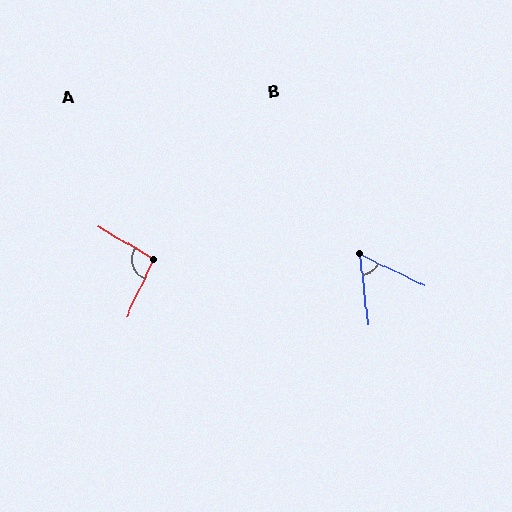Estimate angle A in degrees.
Approximately 95 degrees.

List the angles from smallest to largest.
B (57°), A (95°).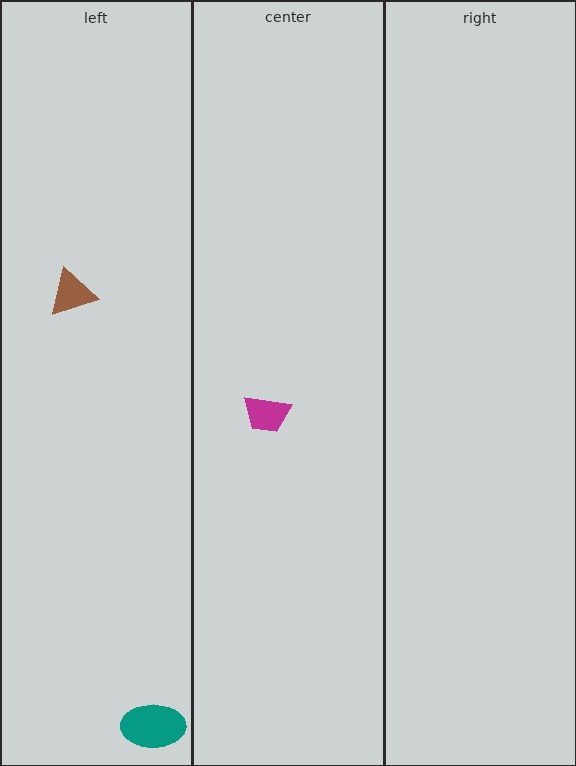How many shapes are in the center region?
1.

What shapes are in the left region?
The teal ellipse, the brown triangle.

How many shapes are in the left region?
2.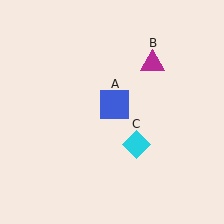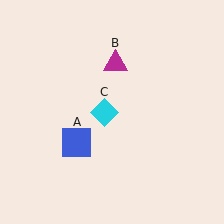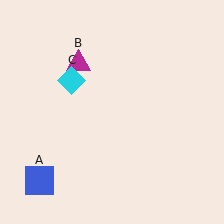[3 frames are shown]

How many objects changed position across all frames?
3 objects changed position: blue square (object A), magenta triangle (object B), cyan diamond (object C).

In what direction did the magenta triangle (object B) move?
The magenta triangle (object B) moved left.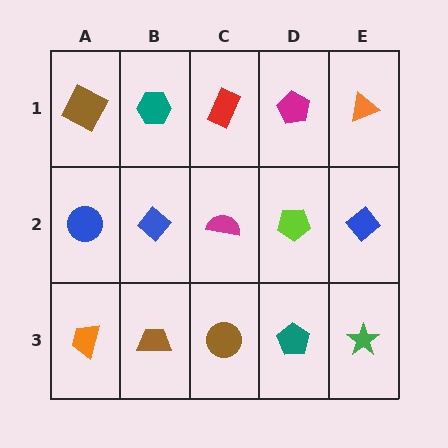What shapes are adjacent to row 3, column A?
A blue circle (row 2, column A), a brown trapezoid (row 3, column B).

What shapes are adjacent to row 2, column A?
A brown square (row 1, column A), an orange trapezoid (row 3, column A), a blue diamond (row 2, column B).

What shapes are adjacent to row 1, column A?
A blue circle (row 2, column A), a teal hexagon (row 1, column B).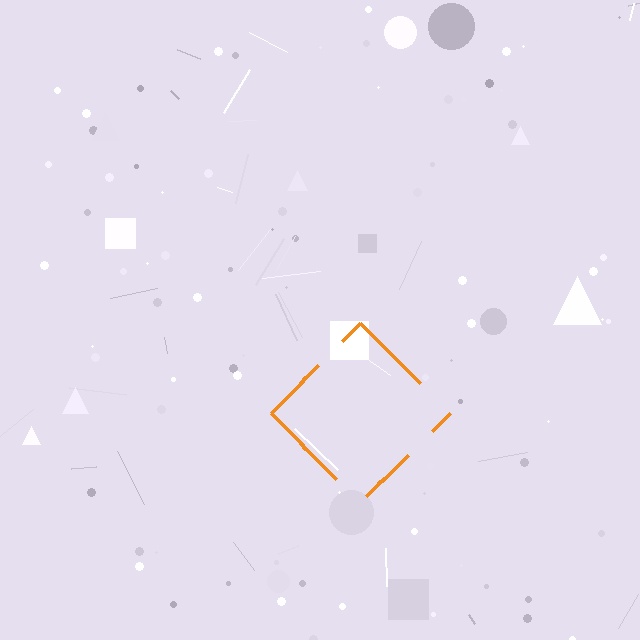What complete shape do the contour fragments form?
The contour fragments form a diamond.